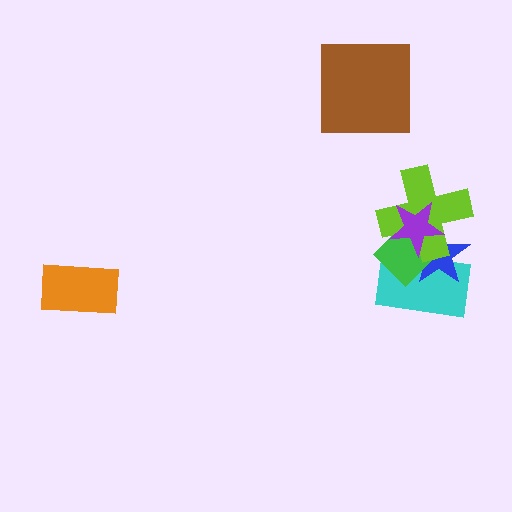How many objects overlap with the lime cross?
4 objects overlap with the lime cross.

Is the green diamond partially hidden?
Yes, it is partially covered by another shape.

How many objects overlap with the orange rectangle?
0 objects overlap with the orange rectangle.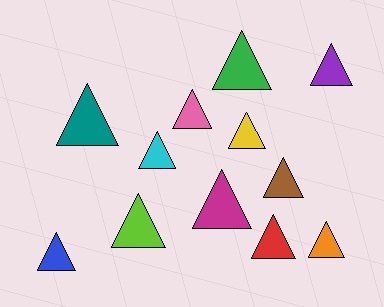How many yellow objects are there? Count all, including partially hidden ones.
There is 1 yellow object.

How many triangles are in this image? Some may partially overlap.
There are 12 triangles.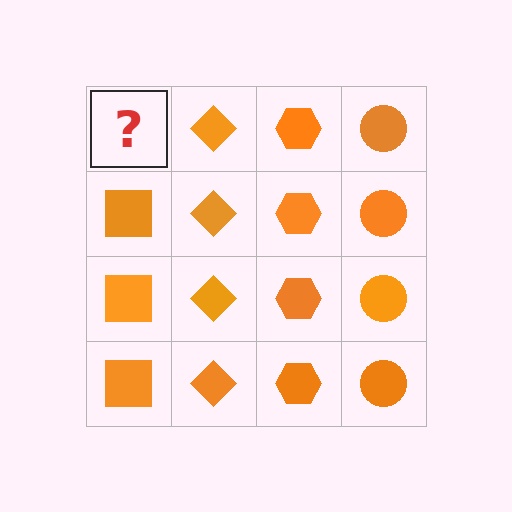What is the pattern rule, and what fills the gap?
The rule is that each column has a consistent shape. The gap should be filled with an orange square.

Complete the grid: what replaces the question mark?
The question mark should be replaced with an orange square.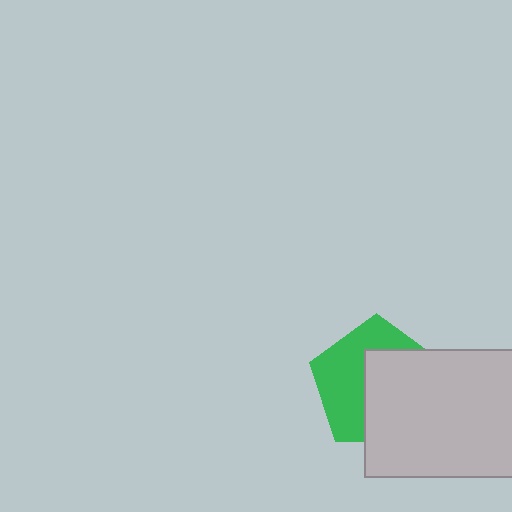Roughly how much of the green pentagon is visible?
About half of it is visible (roughly 47%).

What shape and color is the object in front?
The object in front is a light gray rectangle.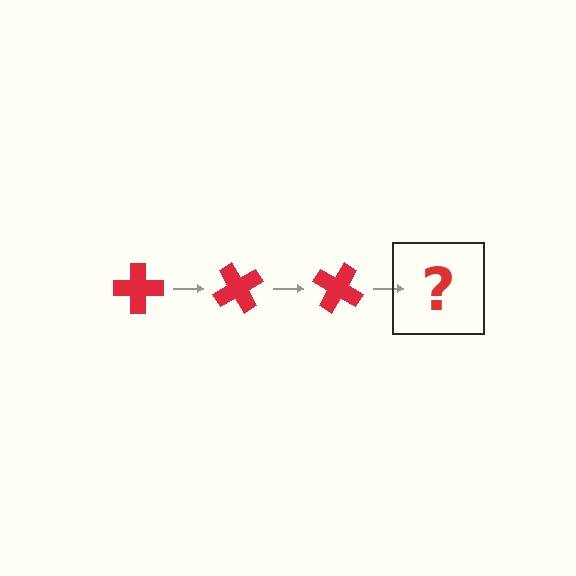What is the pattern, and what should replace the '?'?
The pattern is that the cross rotates 60 degrees each step. The '?' should be a red cross rotated 180 degrees.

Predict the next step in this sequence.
The next step is a red cross rotated 180 degrees.